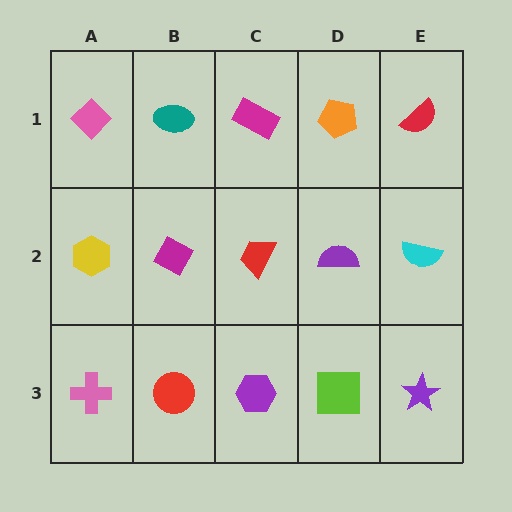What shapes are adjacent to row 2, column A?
A pink diamond (row 1, column A), a pink cross (row 3, column A), a magenta diamond (row 2, column B).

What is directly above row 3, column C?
A red trapezoid.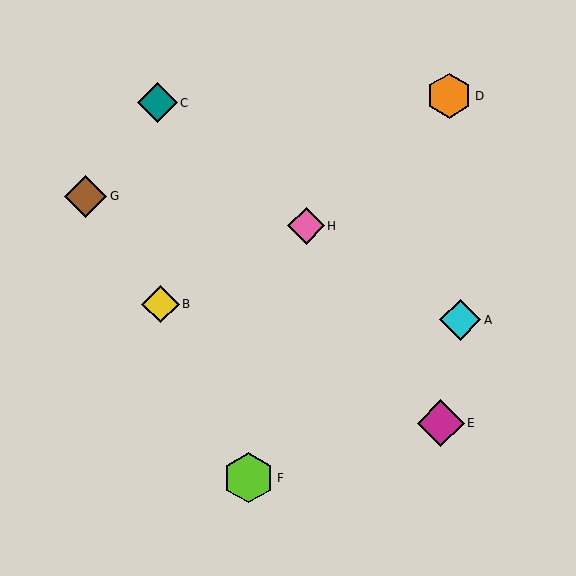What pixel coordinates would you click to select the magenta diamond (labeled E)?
Click at (441, 423) to select the magenta diamond E.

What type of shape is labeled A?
Shape A is a cyan diamond.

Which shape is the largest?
The lime hexagon (labeled F) is the largest.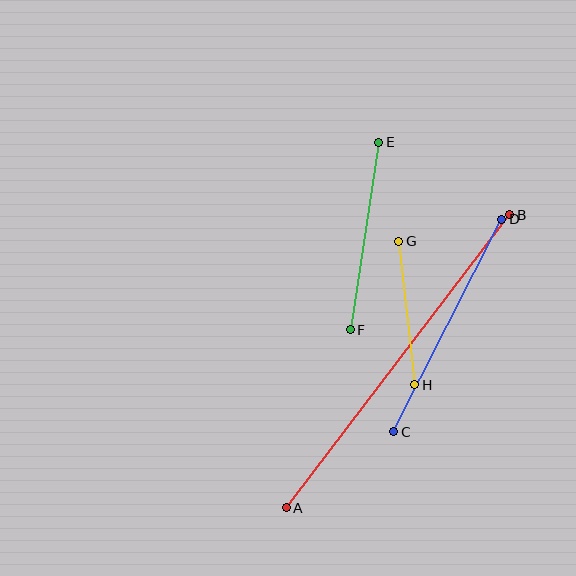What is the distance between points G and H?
The distance is approximately 144 pixels.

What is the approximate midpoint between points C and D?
The midpoint is at approximately (448, 326) pixels.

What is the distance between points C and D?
The distance is approximately 238 pixels.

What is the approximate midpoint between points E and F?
The midpoint is at approximately (365, 236) pixels.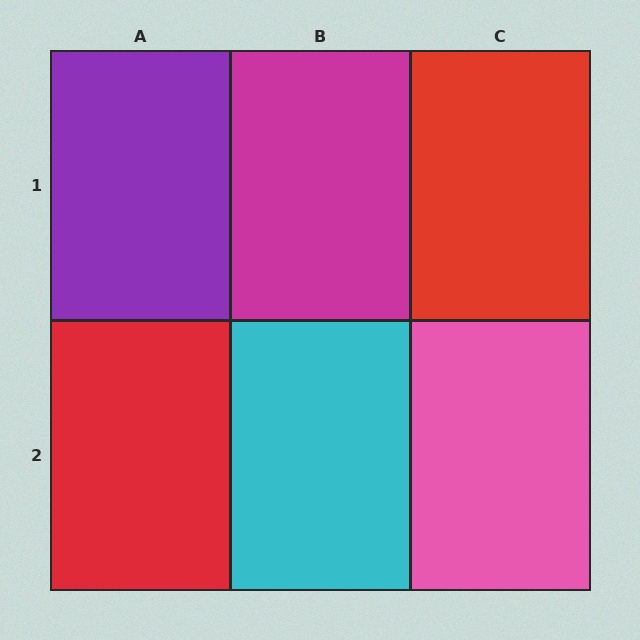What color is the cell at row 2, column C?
Pink.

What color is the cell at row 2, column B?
Cyan.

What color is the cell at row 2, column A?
Red.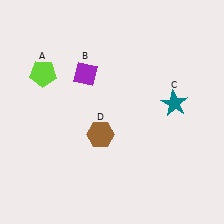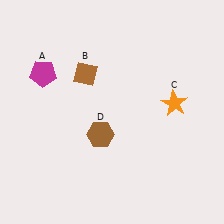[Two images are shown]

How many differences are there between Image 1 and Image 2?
There are 3 differences between the two images.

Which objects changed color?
A changed from lime to magenta. B changed from purple to brown. C changed from teal to orange.